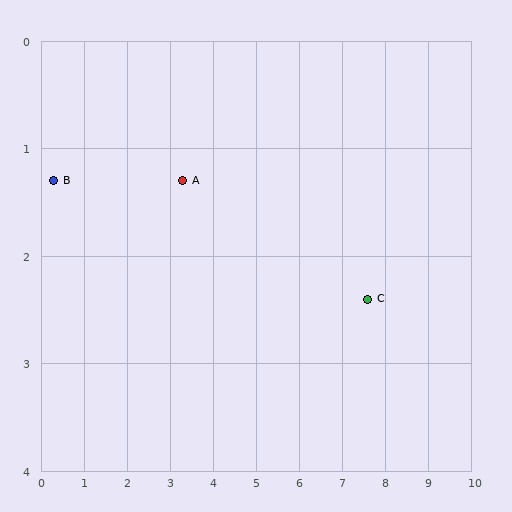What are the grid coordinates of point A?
Point A is at approximately (3.3, 1.3).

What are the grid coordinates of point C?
Point C is at approximately (7.6, 2.4).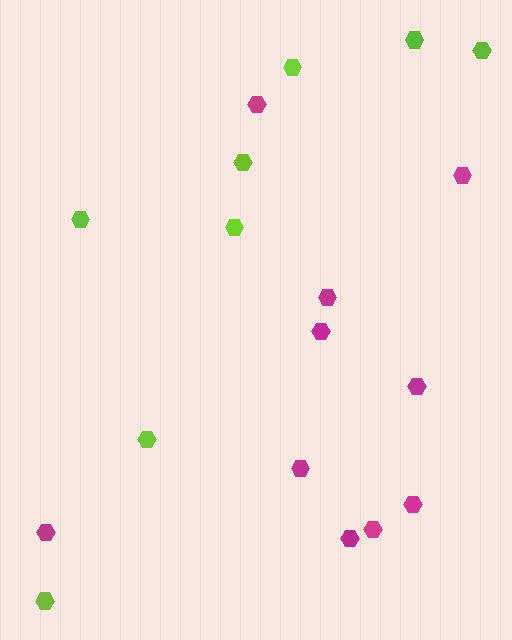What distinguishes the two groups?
There are 2 groups: one group of magenta hexagons (10) and one group of lime hexagons (8).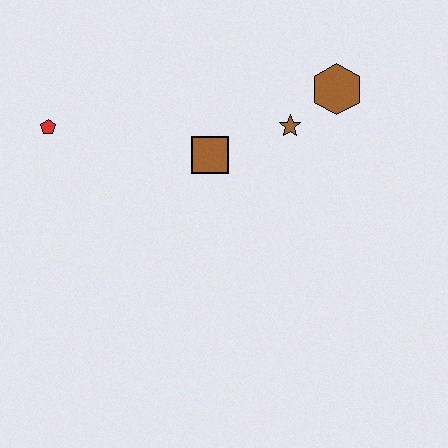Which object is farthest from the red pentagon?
The brown hexagon is farthest from the red pentagon.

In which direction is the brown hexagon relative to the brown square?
The brown hexagon is to the right of the brown square.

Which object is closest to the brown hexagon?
The brown star is closest to the brown hexagon.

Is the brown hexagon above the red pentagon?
Yes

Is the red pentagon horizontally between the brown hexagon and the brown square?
No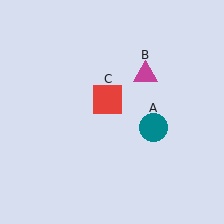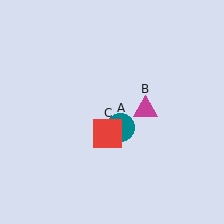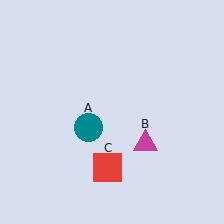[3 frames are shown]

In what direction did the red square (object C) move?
The red square (object C) moved down.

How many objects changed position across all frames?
3 objects changed position: teal circle (object A), magenta triangle (object B), red square (object C).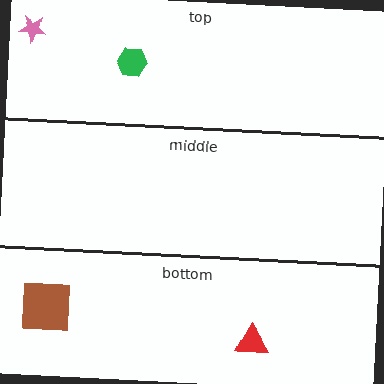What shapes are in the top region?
The green hexagon, the pink star.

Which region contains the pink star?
The top region.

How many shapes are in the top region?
2.